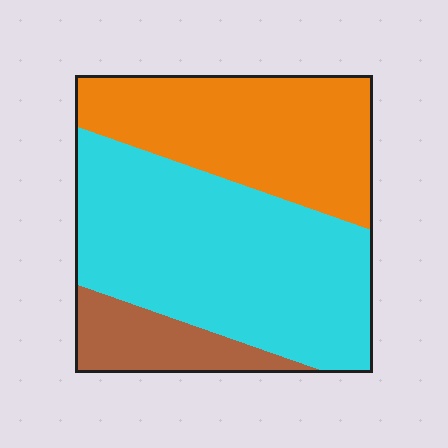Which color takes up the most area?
Cyan, at roughly 55%.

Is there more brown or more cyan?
Cyan.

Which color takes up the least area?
Brown, at roughly 15%.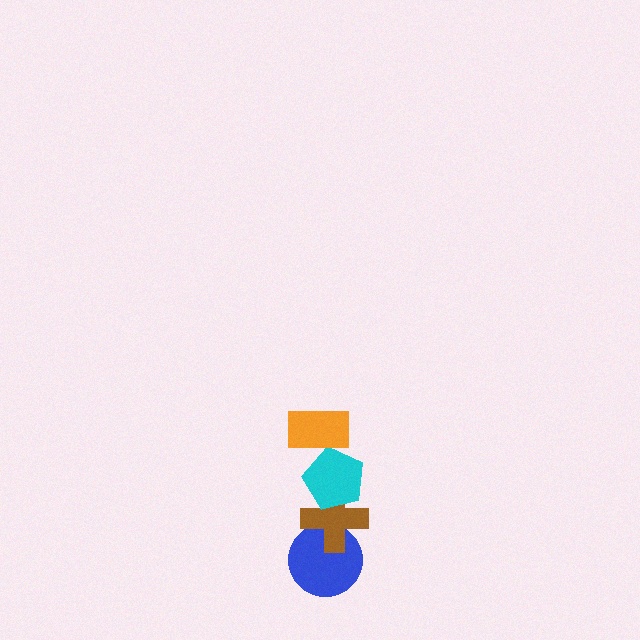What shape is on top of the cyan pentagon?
The orange rectangle is on top of the cyan pentagon.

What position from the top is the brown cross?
The brown cross is 3rd from the top.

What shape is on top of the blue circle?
The brown cross is on top of the blue circle.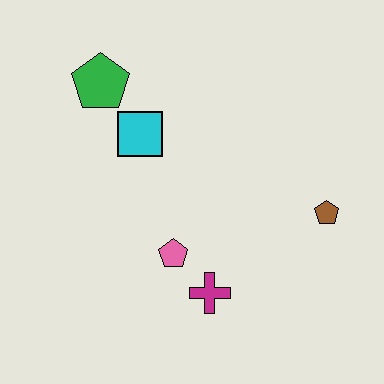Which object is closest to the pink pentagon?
The magenta cross is closest to the pink pentagon.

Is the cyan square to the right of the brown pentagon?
No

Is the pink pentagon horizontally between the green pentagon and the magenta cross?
Yes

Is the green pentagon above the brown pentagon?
Yes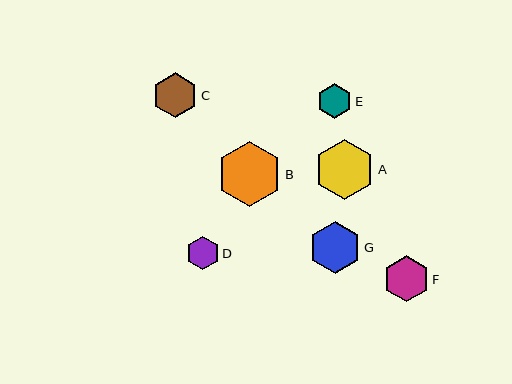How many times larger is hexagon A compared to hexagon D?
Hexagon A is approximately 1.9 times the size of hexagon D.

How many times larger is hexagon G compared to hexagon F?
Hexagon G is approximately 1.1 times the size of hexagon F.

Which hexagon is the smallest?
Hexagon D is the smallest with a size of approximately 32 pixels.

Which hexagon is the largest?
Hexagon B is the largest with a size of approximately 65 pixels.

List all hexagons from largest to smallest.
From largest to smallest: B, A, G, F, C, E, D.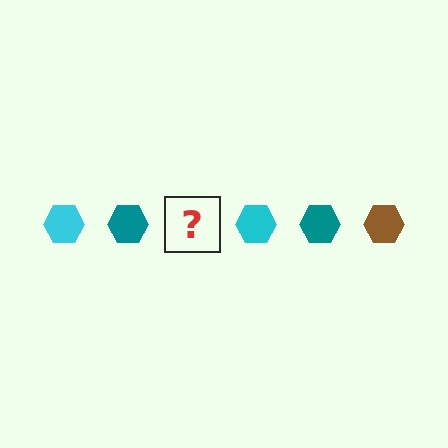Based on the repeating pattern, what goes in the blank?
The blank should be a brown hexagon.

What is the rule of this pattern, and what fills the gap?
The rule is that the pattern cycles through cyan, teal, brown hexagons. The gap should be filled with a brown hexagon.